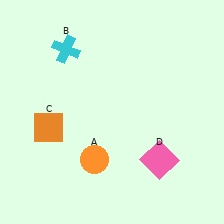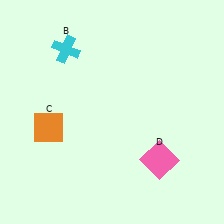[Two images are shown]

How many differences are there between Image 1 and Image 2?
There is 1 difference between the two images.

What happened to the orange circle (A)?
The orange circle (A) was removed in Image 2. It was in the bottom-left area of Image 1.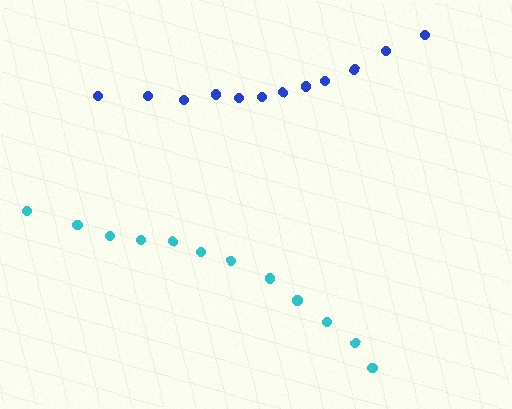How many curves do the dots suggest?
There are 2 distinct paths.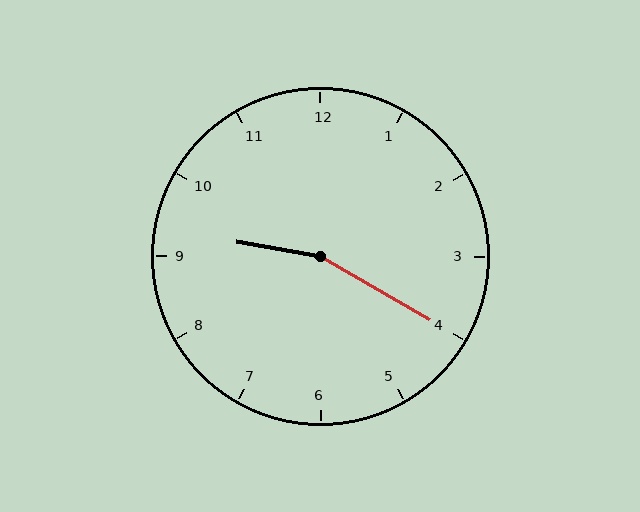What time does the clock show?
9:20.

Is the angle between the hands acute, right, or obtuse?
It is obtuse.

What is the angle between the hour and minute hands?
Approximately 160 degrees.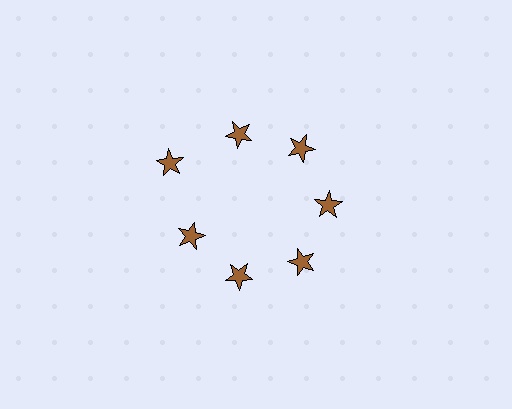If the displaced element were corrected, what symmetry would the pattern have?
It would have 7-fold rotational symmetry — the pattern would map onto itself every 51 degrees.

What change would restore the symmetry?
The symmetry would be restored by moving it inward, back onto the ring so that all 7 stars sit at equal angles and equal distance from the center.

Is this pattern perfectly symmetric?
No. The 7 brown stars are arranged in a ring, but one element near the 10 o'clock position is pushed outward from the center, breaking the 7-fold rotational symmetry.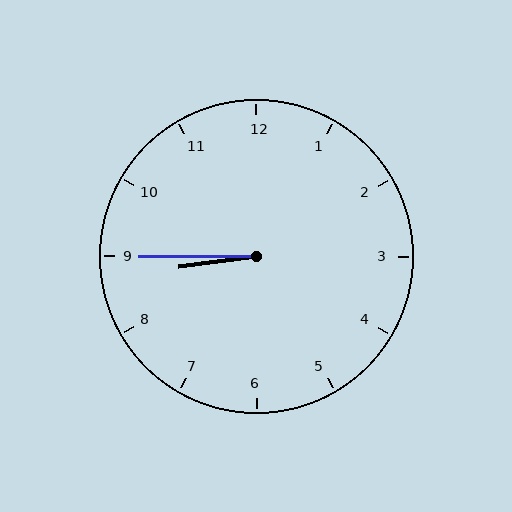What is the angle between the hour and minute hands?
Approximately 8 degrees.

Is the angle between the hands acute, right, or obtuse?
It is acute.